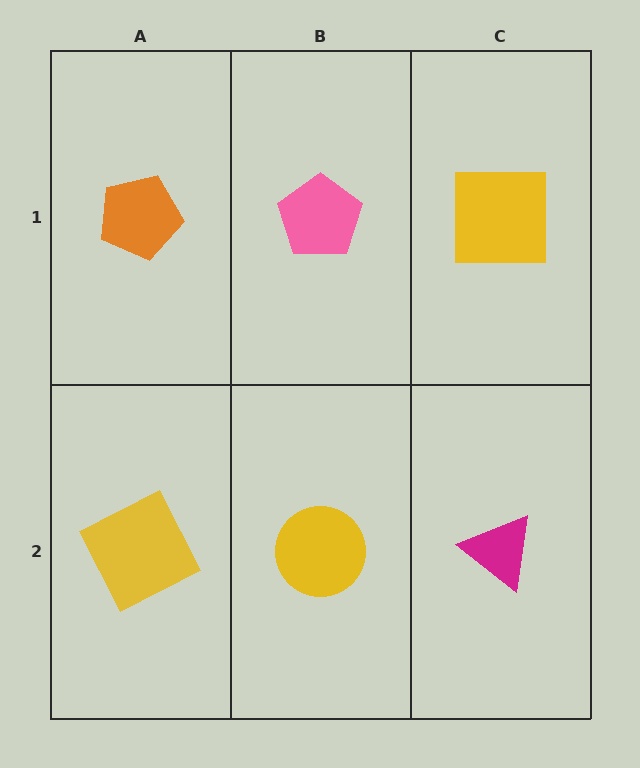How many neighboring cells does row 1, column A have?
2.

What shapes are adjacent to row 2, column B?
A pink pentagon (row 1, column B), a yellow square (row 2, column A), a magenta triangle (row 2, column C).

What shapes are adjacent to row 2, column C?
A yellow square (row 1, column C), a yellow circle (row 2, column B).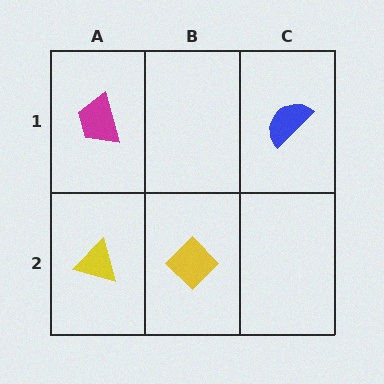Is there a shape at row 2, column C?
No, that cell is empty.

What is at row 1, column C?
A blue semicircle.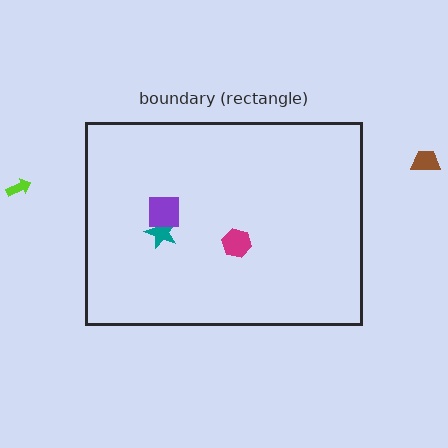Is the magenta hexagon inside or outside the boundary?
Inside.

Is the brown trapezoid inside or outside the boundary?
Outside.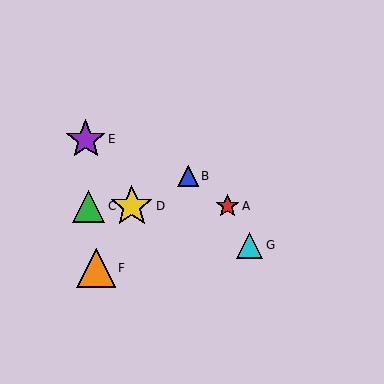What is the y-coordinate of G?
Object G is at y≈245.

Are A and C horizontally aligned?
Yes, both are at y≈206.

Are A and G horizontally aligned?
No, A is at y≈206 and G is at y≈245.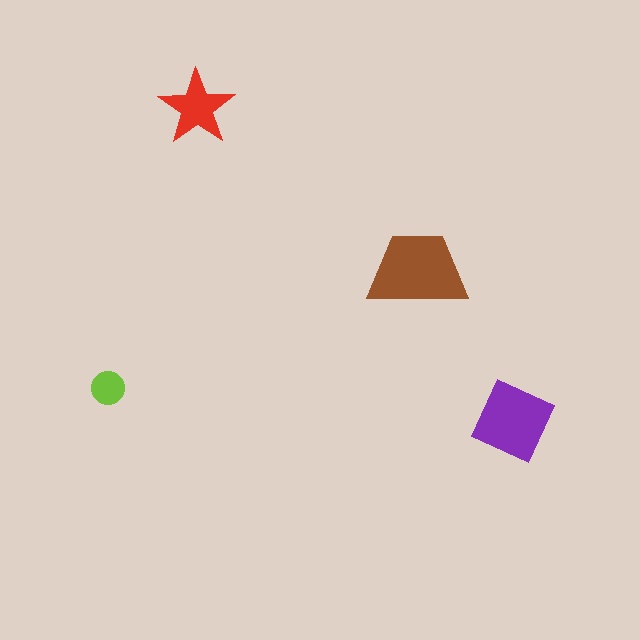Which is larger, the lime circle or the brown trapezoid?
The brown trapezoid.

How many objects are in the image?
There are 4 objects in the image.